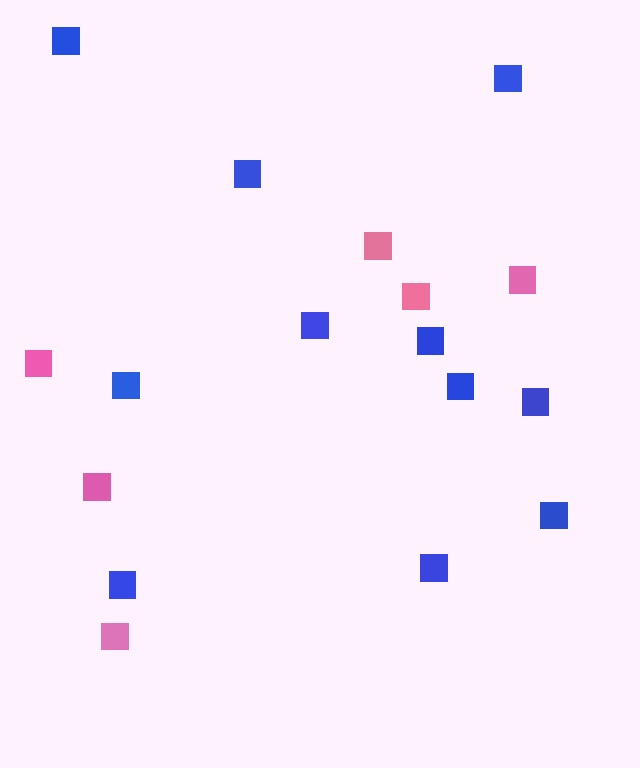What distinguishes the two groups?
There are 2 groups: one group of pink squares (6) and one group of blue squares (11).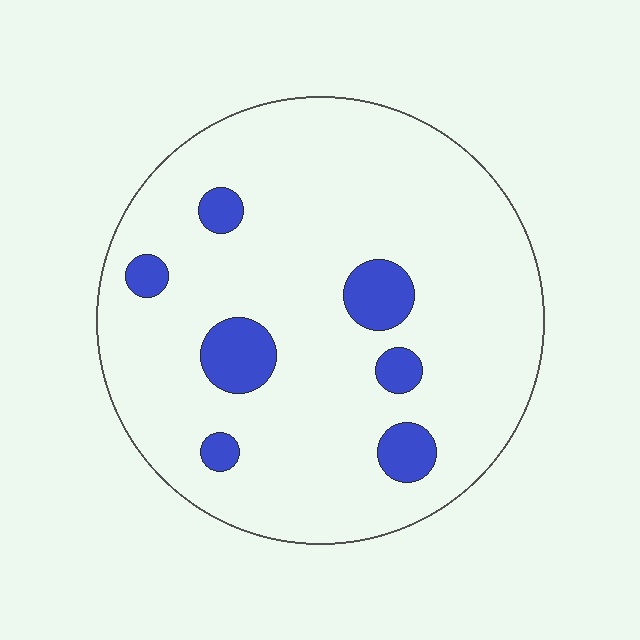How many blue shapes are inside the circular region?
7.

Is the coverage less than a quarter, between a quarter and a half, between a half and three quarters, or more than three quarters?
Less than a quarter.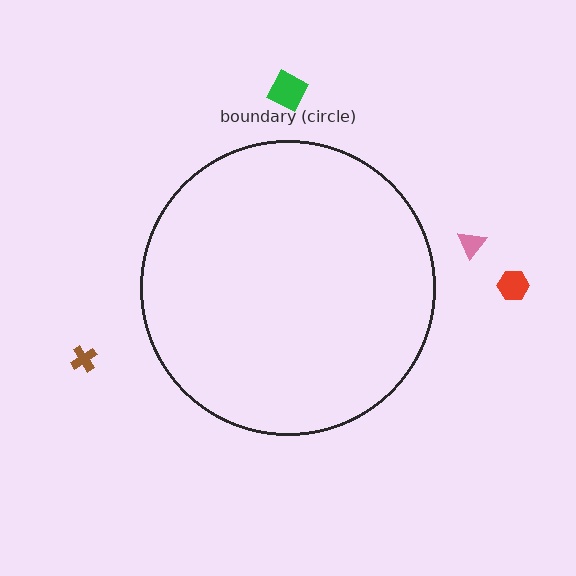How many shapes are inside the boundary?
0 inside, 4 outside.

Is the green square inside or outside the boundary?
Outside.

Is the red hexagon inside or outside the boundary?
Outside.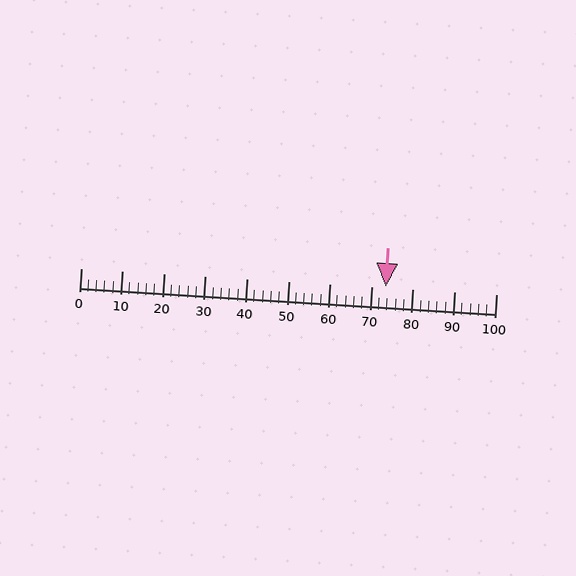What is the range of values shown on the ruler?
The ruler shows values from 0 to 100.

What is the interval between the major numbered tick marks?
The major tick marks are spaced 10 units apart.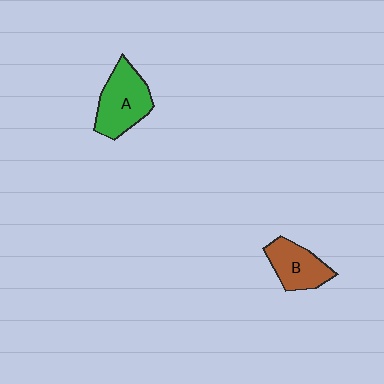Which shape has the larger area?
Shape A (green).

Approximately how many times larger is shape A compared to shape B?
Approximately 1.3 times.